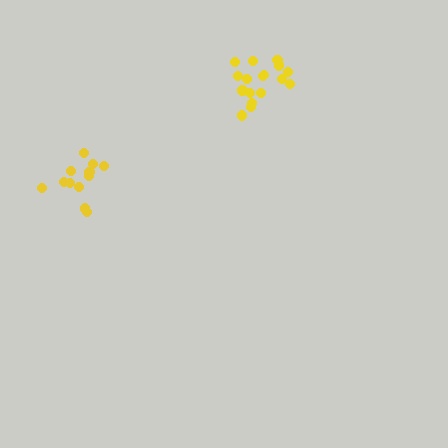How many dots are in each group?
Group 1: 17 dots, Group 2: 12 dots (29 total).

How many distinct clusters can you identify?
There are 2 distinct clusters.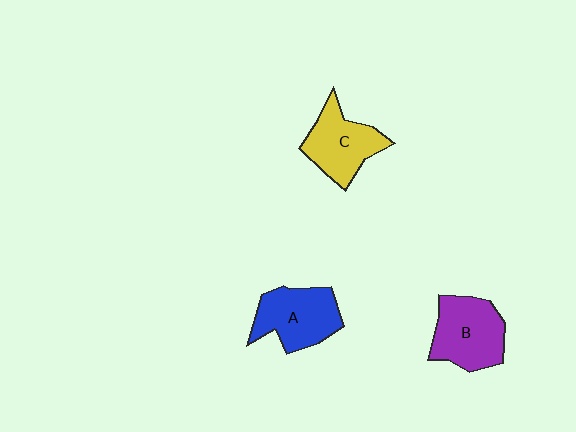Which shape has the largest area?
Shape B (purple).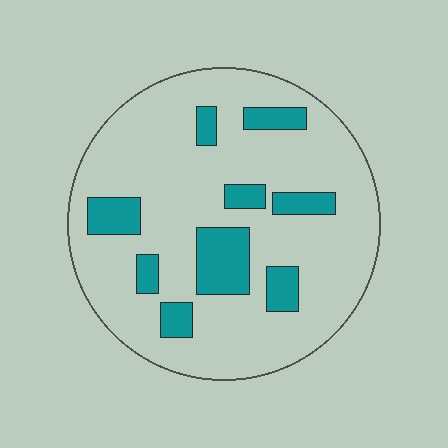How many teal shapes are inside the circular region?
9.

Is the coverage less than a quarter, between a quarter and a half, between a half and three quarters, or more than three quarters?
Less than a quarter.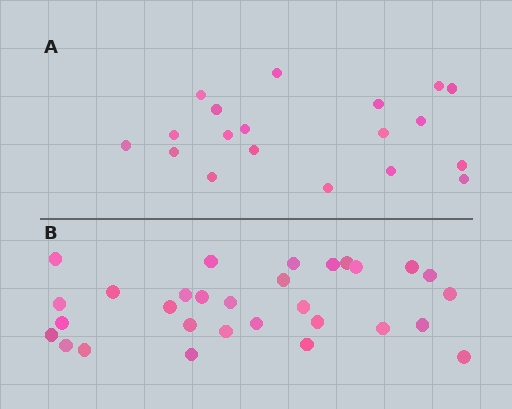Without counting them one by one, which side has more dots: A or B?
Region B (the bottom region) has more dots.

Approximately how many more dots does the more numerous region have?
Region B has roughly 12 or so more dots than region A.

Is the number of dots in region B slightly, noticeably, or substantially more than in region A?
Region B has substantially more. The ratio is roughly 1.6 to 1.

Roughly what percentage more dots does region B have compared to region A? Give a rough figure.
About 60% more.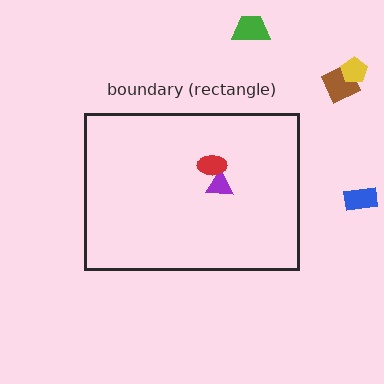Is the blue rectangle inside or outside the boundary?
Outside.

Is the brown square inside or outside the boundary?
Outside.